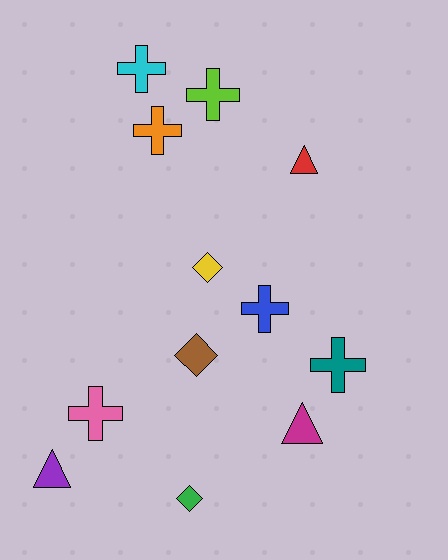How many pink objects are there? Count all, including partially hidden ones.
There is 1 pink object.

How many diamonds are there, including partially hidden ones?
There are 3 diamonds.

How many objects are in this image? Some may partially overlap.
There are 12 objects.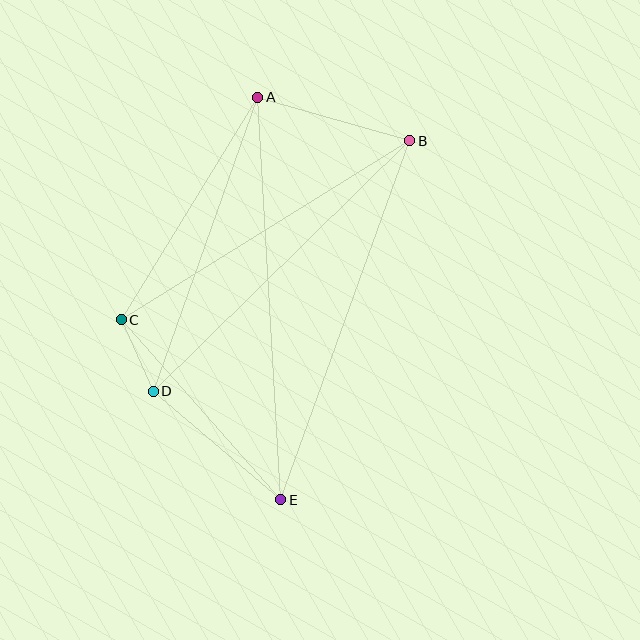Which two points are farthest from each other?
Points A and E are farthest from each other.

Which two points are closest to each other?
Points C and D are closest to each other.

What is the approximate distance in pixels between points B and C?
The distance between B and C is approximately 340 pixels.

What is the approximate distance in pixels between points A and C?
The distance between A and C is approximately 261 pixels.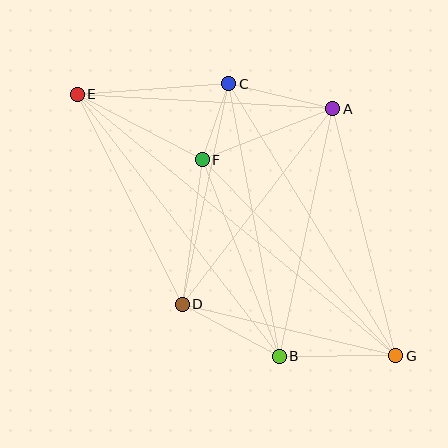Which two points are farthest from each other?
Points E and G are farthest from each other.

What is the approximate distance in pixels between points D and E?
The distance between D and E is approximately 235 pixels.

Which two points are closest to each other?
Points C and F are closest to each other.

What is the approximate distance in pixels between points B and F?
The distance between B and F is approximately 211 pixels.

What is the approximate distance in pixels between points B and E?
The distance between B and E is approximately 331 pixels.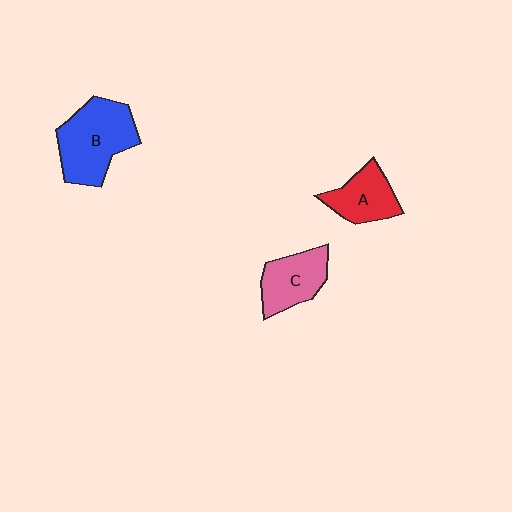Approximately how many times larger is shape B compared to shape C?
Approximately 1.5 times.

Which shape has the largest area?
Shape B (blue).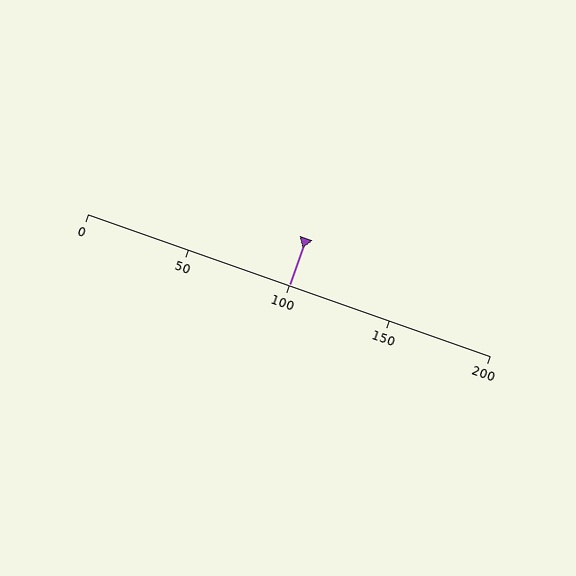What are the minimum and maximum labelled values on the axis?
The axis runs from 0 to 200.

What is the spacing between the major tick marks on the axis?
The major ticks are spaced 50 apart.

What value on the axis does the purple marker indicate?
The marker indicates approximately 100.